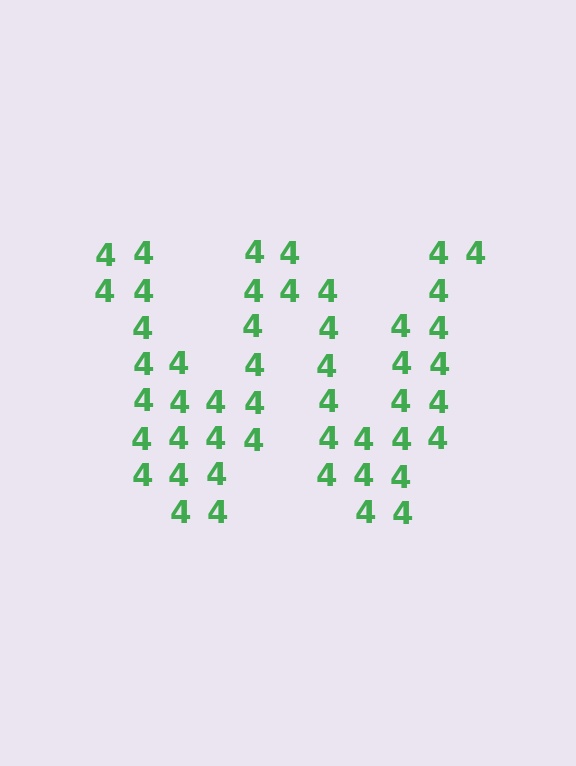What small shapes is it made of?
It is made of small digit 4's.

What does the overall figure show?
The overall figure shows the letter W.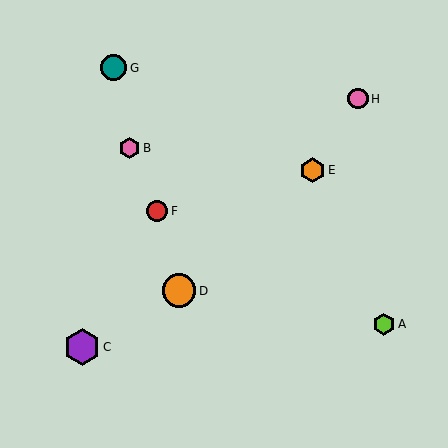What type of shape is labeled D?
Shape D is an orange circle.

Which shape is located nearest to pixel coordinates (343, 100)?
The pink circle (labeled H) at (358, 99) is nearest to that location.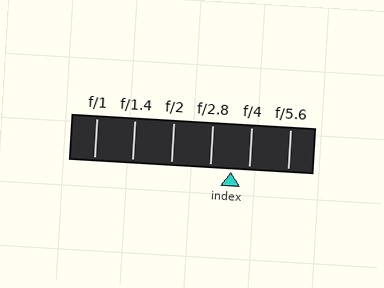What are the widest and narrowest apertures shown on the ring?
The widest aperture shown is f/1 and the narrowest is f/5.6.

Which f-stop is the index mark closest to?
The index mark is closest to f/4.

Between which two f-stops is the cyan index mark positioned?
The index mark is between f/2.8 and f/4.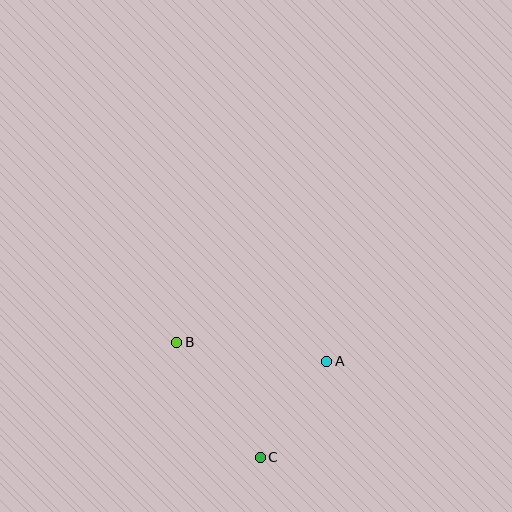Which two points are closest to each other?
Points A and C are closest to each other.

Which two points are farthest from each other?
Points A and B are farthest from each other.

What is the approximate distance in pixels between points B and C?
The distance between B and C is approximately 142 pixels.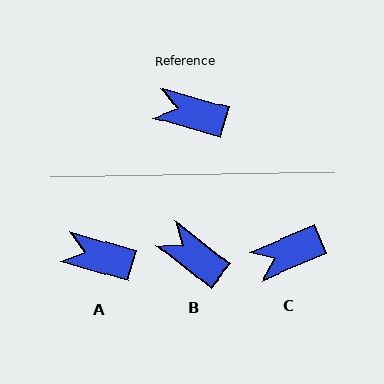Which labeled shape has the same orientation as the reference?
A.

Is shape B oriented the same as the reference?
No, it is off by about 23 degrees.